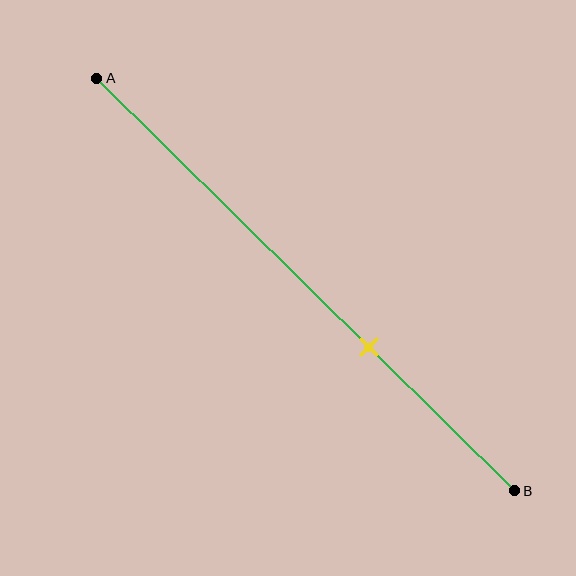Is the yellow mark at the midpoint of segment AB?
No, the mark is at about 65% from A, not at the 50% midpoint.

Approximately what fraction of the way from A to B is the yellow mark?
The yellow mark is approximately 65% of the way from A to B.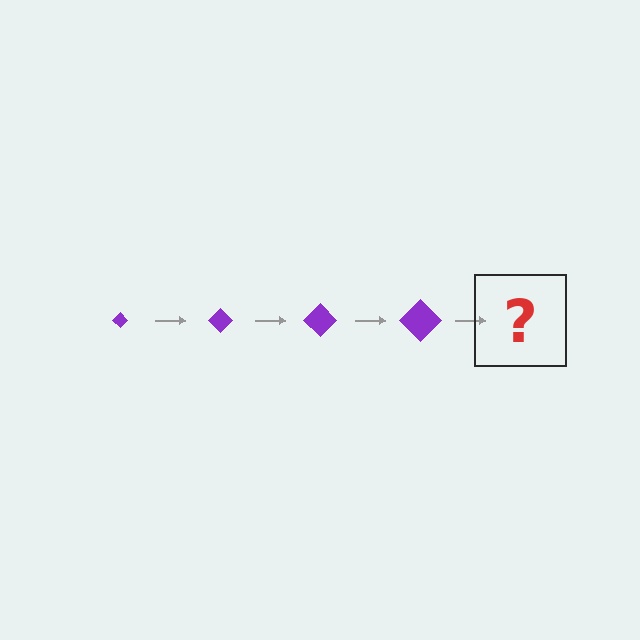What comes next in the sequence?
The next element should be a purple diamond, larger than the previous one.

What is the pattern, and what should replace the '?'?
The pattern is that the diamond gets progressively larger each step. The '?' should be a purple diamond, larger than the previous one.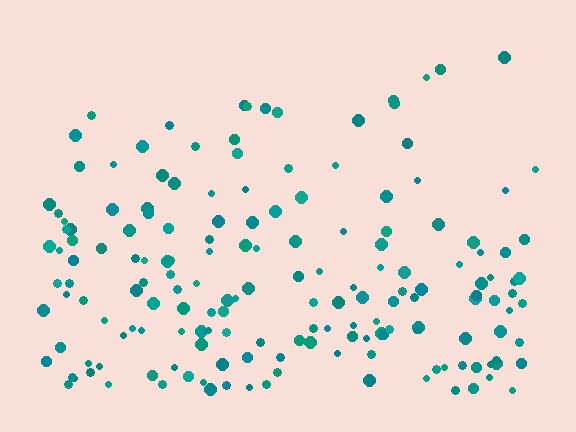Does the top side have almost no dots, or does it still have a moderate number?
Still a moderate number, just noticeably fewer than the bottom.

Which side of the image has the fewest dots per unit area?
The top.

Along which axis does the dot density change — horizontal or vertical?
Vertical.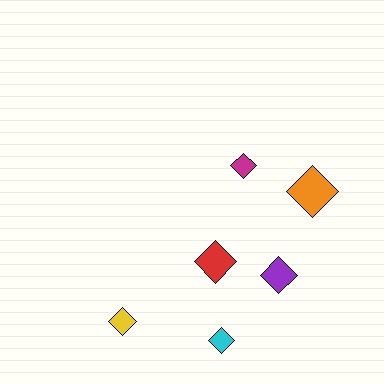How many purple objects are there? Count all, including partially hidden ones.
There is 1 purple object.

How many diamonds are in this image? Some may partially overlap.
There are 6 diamonds.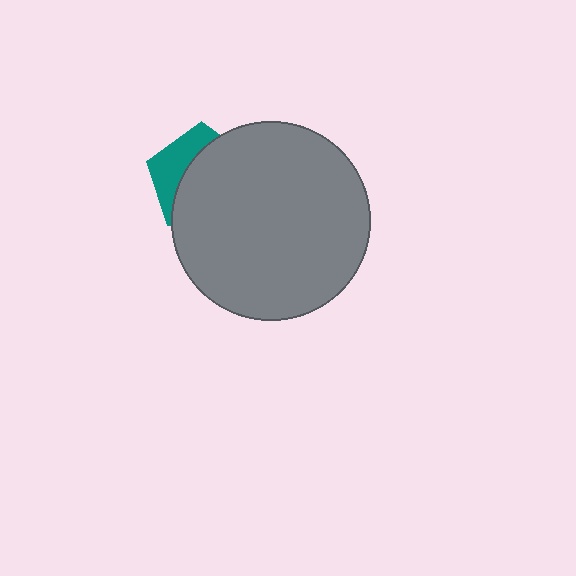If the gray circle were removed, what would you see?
You would see the complete teal pentagon.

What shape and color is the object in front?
The object in front is a gray circle.